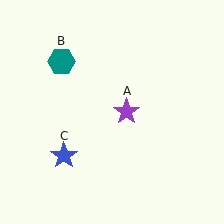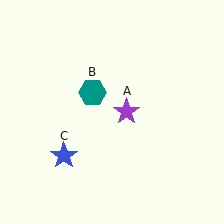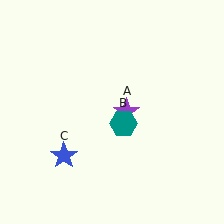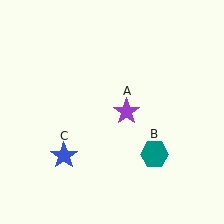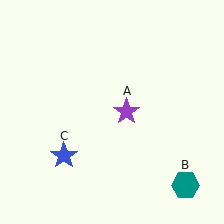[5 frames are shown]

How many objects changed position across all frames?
1 object changed position: teal hexagon (object B).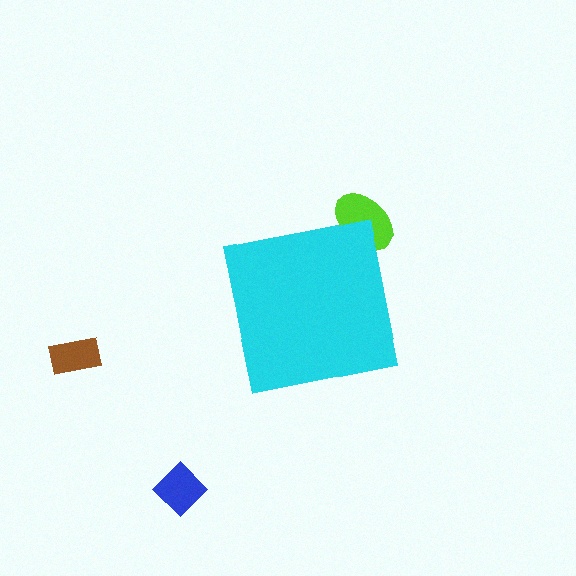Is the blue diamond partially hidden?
No, the blue diamond is fully visible.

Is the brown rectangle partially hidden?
No, the brown rectangle is fully visible.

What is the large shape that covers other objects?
A cyan square.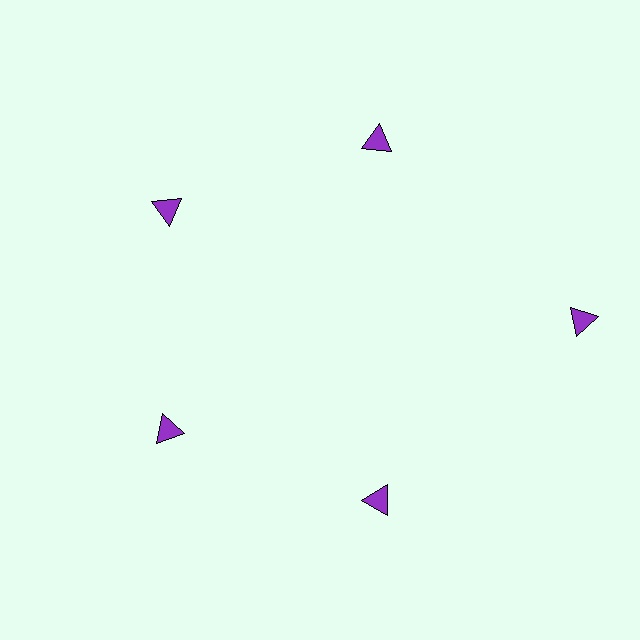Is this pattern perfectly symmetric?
No. The 5 purple triangles are arranged in a ring, but one element near the 3 o'clock position is pushed outward from the center, breaking the 5-fold rotational symmetry.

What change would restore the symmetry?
The symmetry would be restored by moving it inward, back onto the ring so that all 5 triangles sit at equal angles and equal distance from the center.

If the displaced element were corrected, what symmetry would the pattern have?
It would have 5-fold rotational symmetry — the pattern would map onto itself every 72 degrees.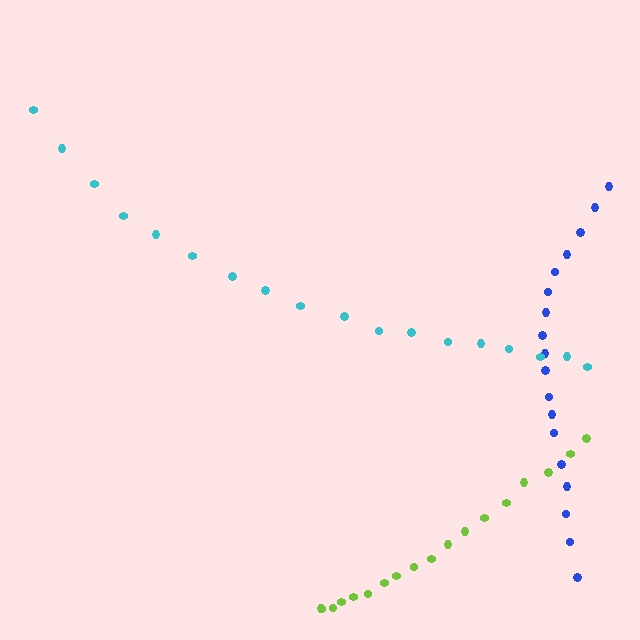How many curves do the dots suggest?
There are 3 distinct paths.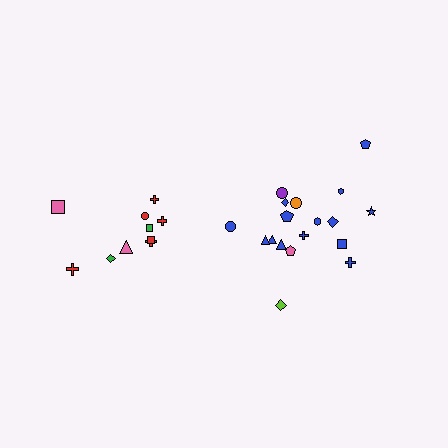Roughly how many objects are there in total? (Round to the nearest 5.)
Roughly 30 objects in total.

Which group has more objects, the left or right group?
The right group.